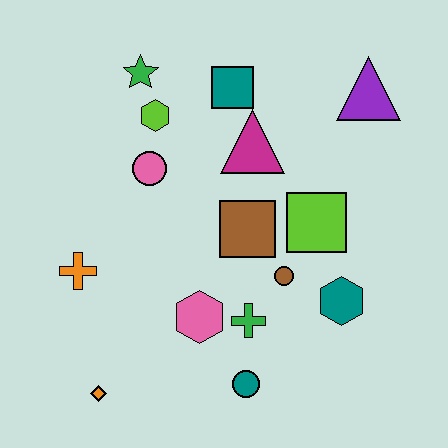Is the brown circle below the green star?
Yes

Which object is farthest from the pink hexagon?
The purple triangle is farthest from the pink hexagon.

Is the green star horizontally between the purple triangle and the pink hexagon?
No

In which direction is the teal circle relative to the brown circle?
The teal circle is below the brown circle.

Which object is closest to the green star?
The lime hexagon is closest to the green star.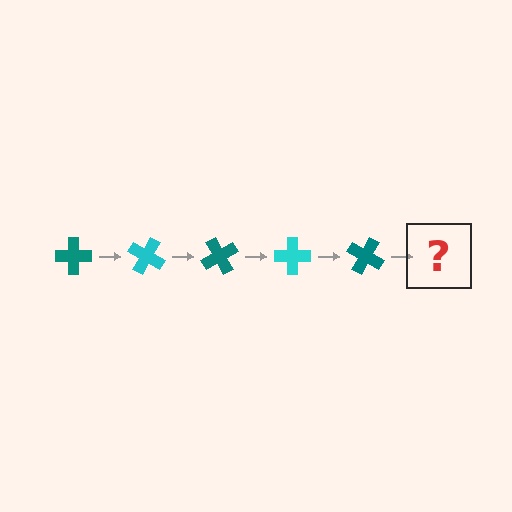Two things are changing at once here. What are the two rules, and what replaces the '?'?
The two rules are that it rotates 30 degrees each step and the color cycles through teal and cyan. The '?' should be a cyan cross, rotated 150 degrees from the start.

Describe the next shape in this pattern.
It should be a cyan cross, rotated 150 degrees from the start.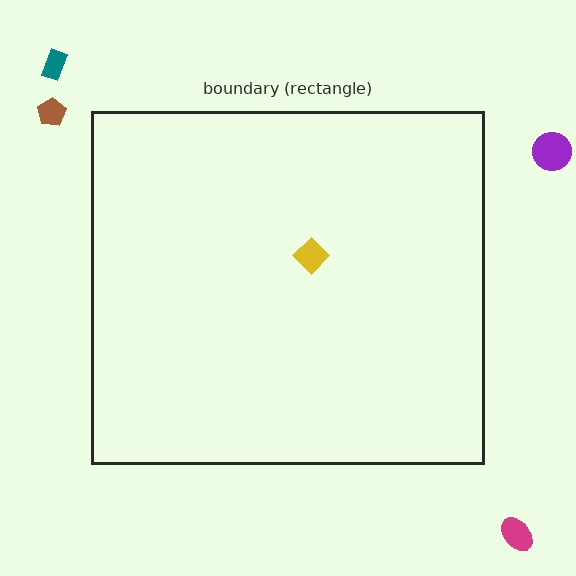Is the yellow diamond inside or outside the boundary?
Inside.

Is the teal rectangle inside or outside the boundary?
Outside.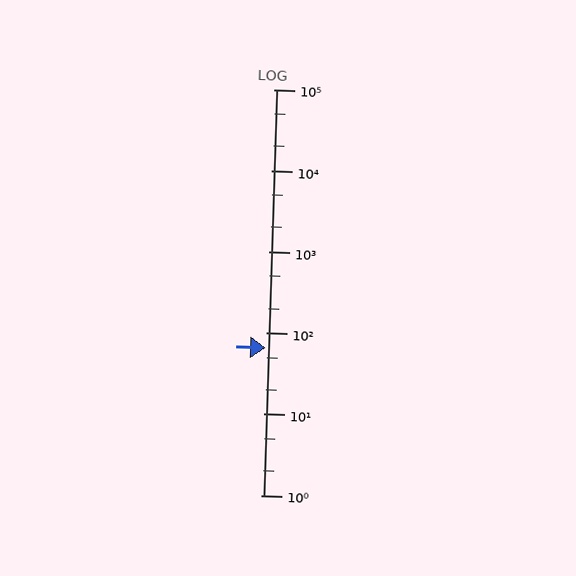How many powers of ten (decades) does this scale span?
The scale spans 5 decades, from 1 to 100000.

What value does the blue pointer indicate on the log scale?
The pointer indicates approximately 65.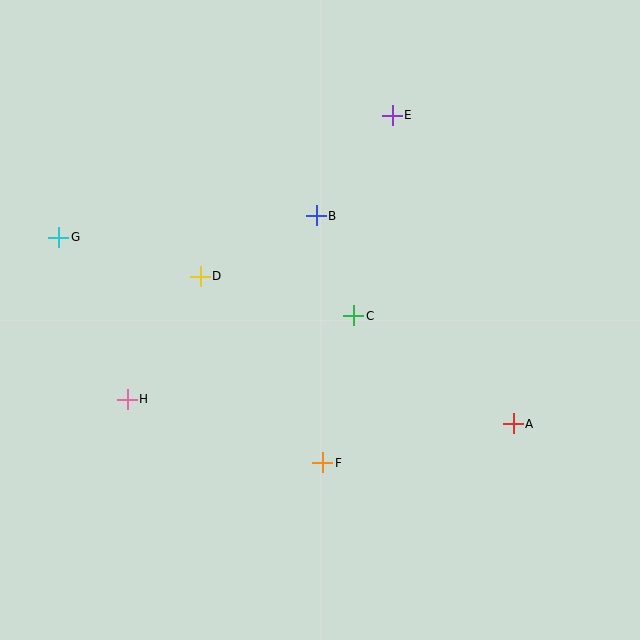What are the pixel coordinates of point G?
Point G is at (59, 237).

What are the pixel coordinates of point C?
Point C is at (354, 316).